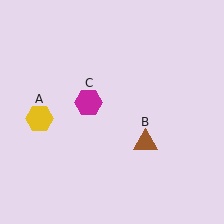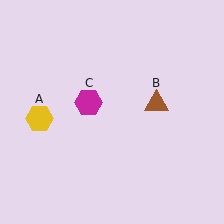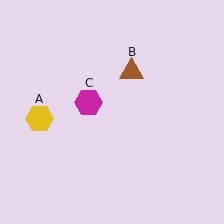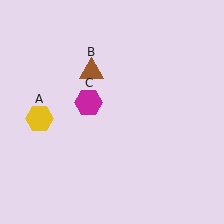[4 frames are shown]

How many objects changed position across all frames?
1 object changed position: brown triangle (object B).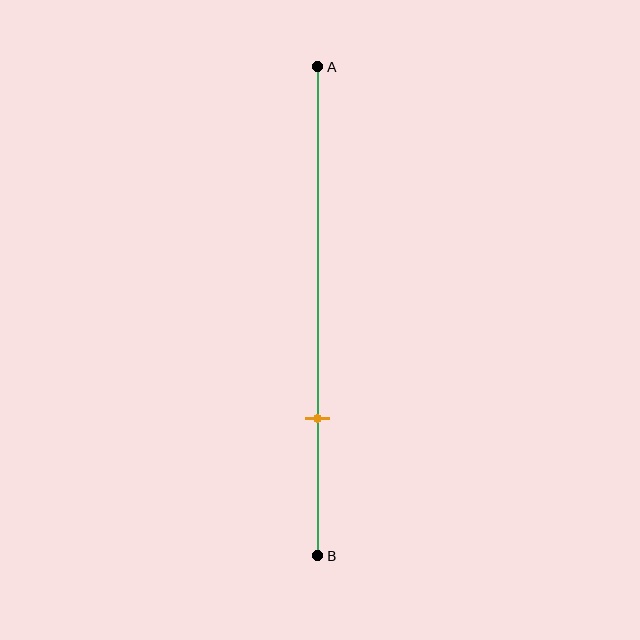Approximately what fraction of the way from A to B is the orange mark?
The orange mark is approximately 70% of the way from A to B.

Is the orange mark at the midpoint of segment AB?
No, the mark is at about 70% from A, not at the 50% midpoint.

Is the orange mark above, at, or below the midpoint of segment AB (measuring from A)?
The orange mark is below the midpoint of segment AB.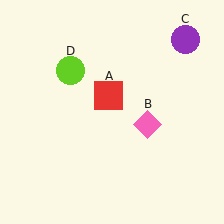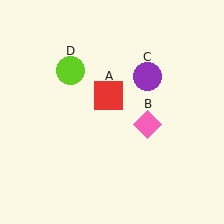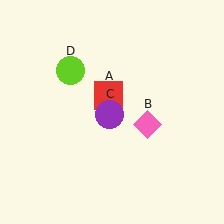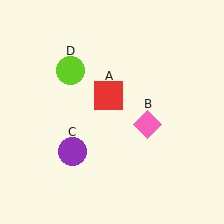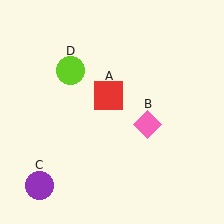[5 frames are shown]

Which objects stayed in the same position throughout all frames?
Red square (object A) and pink diamond (object B) and lime circle (object D) remained stationary.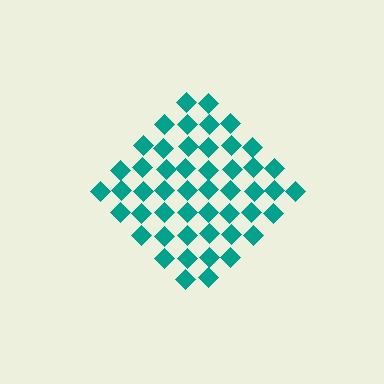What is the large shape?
The large shape is a diamond.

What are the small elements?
The small elements are diamonds.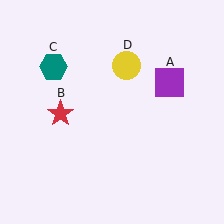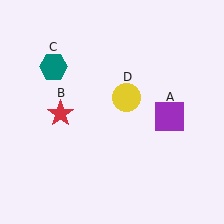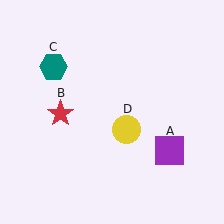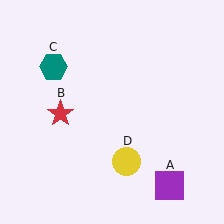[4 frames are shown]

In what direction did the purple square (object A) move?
The purple square (object A) moved down.